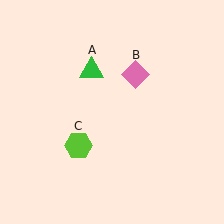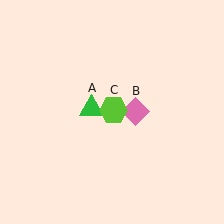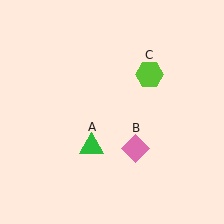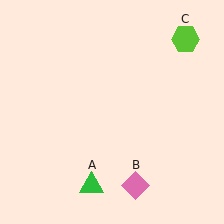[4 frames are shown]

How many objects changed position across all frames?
3 objects changed position: green triangle (object A), pink diamond (object B), lime hexagon (object C).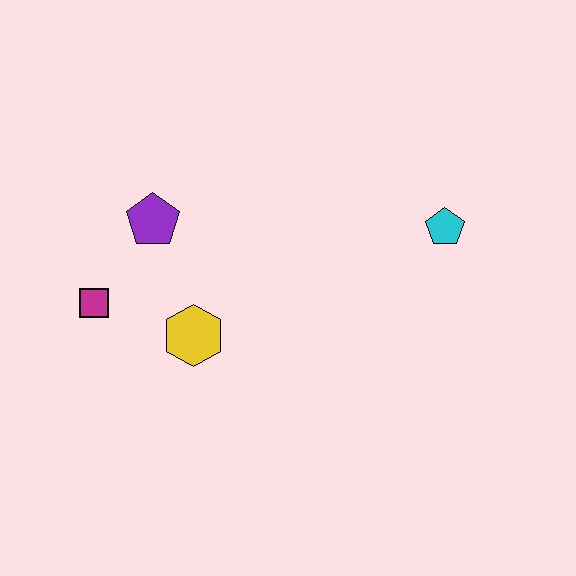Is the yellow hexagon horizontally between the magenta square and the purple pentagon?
No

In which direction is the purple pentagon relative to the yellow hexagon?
The purple pentagon is above the yellow hexagon.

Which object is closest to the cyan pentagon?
The yellow hexagon is closest to the cyan pentagon.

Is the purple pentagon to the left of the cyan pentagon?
Yes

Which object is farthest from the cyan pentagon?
The magenta square is farthest from the cyan pentagon.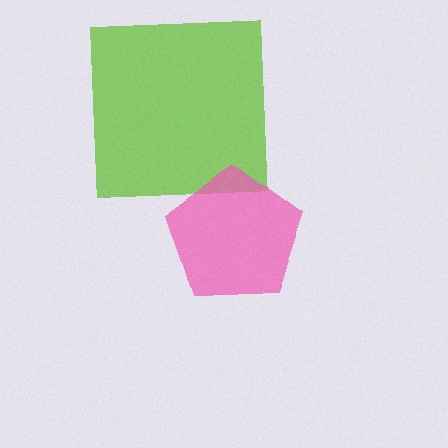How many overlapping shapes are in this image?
There are 2 overlapping shapes in the image.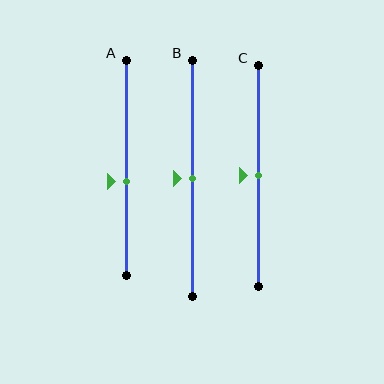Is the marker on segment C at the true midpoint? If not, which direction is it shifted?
Yes, the marker on segment C is at the true midpoint.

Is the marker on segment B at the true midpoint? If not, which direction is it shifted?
Yes, the marker on segment B is at the true midpoint.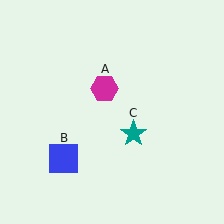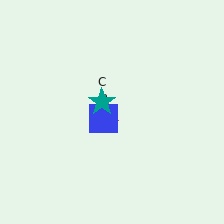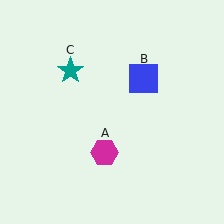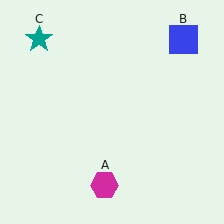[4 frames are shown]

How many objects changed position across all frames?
3 objects changed position: magenta hexagon (object A), blue square (object B), teal star (object C).